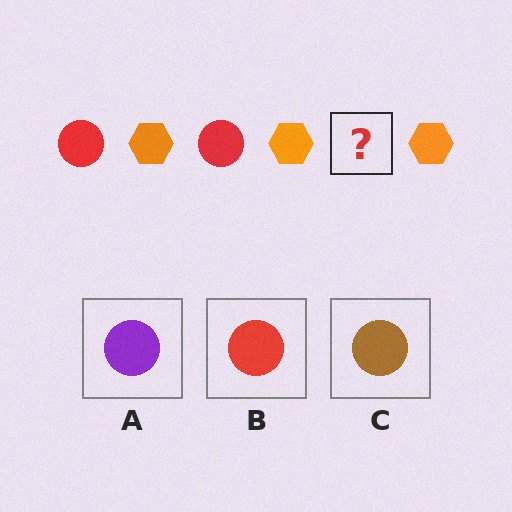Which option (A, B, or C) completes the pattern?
B.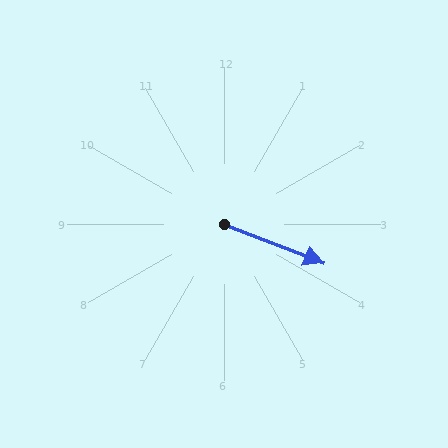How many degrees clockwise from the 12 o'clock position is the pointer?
Approximately 111 degrees.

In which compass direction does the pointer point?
East.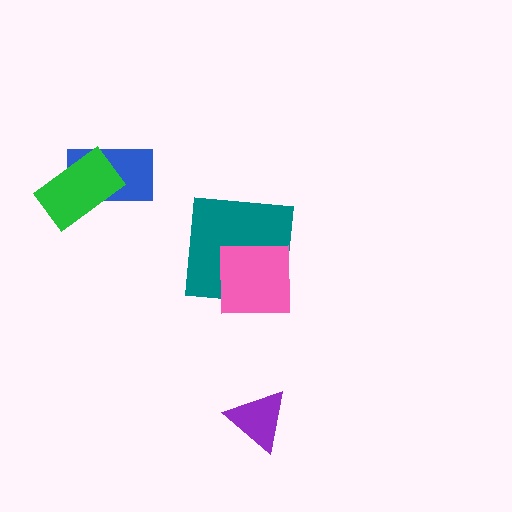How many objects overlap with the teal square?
1 object overlaps with the teal square.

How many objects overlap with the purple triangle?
0 objects overlap with the purple triangle.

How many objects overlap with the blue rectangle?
1 object overlaps with the blue rectangle.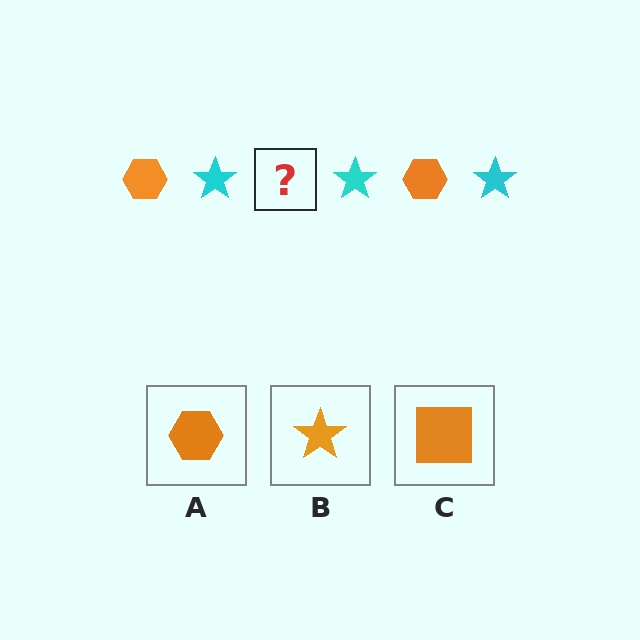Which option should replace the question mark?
Option A.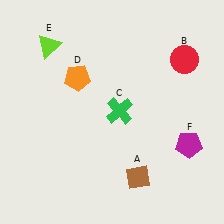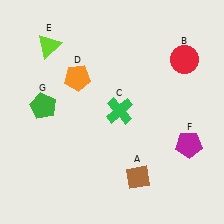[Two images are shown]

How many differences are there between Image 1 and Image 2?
There is 1 difference between the two images.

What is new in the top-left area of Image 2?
A green pentagon (G) was added in the top-left area of Image 2.